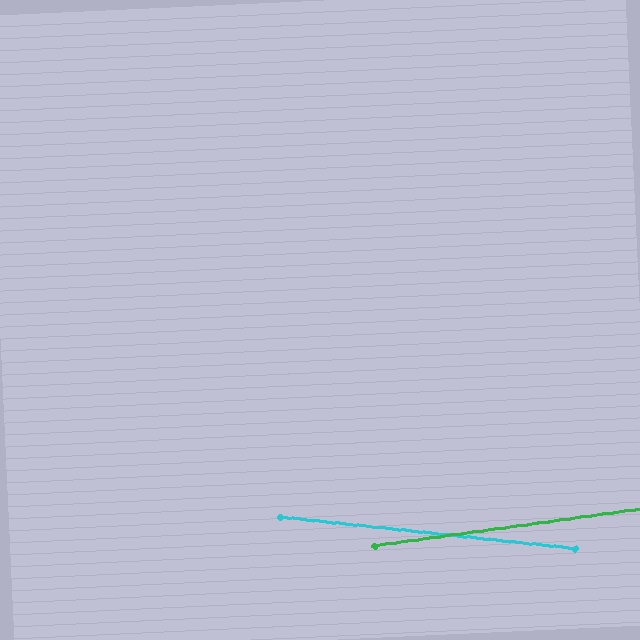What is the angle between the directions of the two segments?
Approximately 14 degrees.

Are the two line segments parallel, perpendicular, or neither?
Neither parallel nor perpendicular — they differ by about 14°.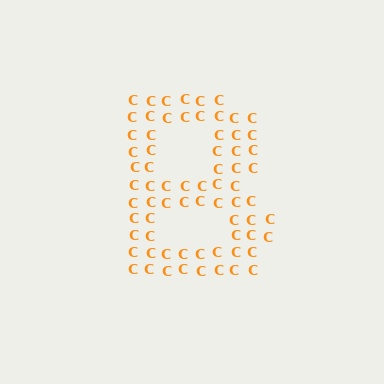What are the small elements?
The small elements are letter C's.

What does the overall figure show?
The overall figure shows the letter B.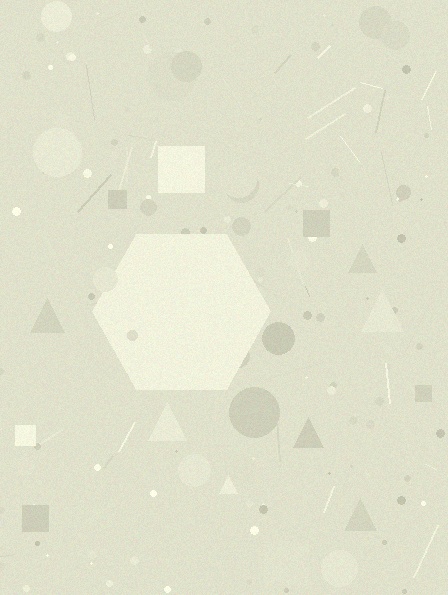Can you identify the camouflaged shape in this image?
The camouflaged shape is a hexagon.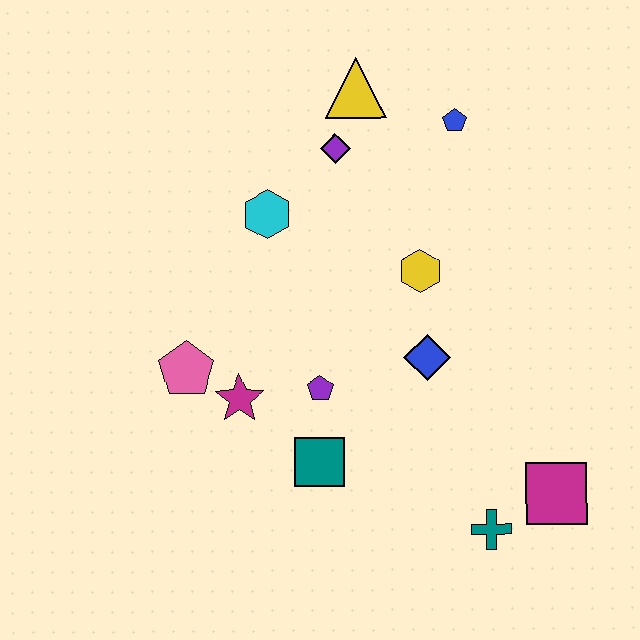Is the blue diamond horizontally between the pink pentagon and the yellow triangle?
No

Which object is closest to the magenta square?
The teal cross is closest to the magenta square.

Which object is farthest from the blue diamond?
The yellow triangle is farthest from the blue diamond.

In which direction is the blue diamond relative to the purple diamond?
The blue diamond is below the purple diamond.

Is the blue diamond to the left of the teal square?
No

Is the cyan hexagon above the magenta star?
Yes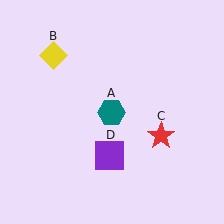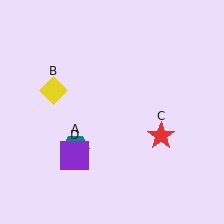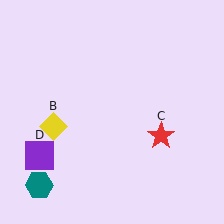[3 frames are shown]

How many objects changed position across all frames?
3 objects changed position: teal hexagon (object A), yellow diamond (object B), purple square (object D).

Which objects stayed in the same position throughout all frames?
Red star (object C) remained stationary.